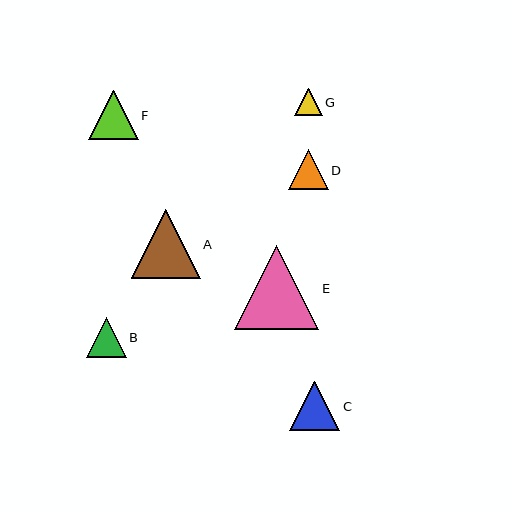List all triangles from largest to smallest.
From largest to smallest: E, A, C, F, B, D, G.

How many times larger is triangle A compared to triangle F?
Triangle A is approximately 1.4 times the size of triangle F.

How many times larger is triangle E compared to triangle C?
Triangle E is approximately 1.7 times the size of triangle C.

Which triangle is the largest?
Triangle E is the largest with a size of approximately 84 pixels.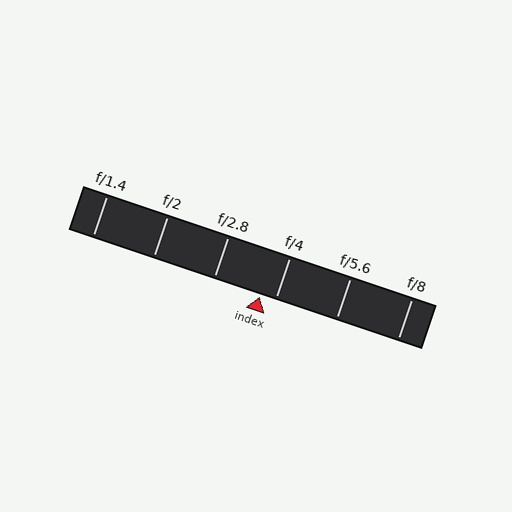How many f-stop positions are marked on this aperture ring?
There are 6 f-stop positions marked.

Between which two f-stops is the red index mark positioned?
The index mark is between f/2.8 and f/4.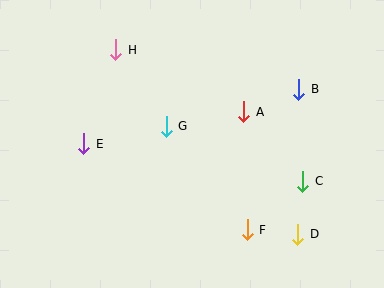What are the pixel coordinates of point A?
Point A is at (244, 112).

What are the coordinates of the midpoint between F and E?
The midpoint between F and E is at (165, 187).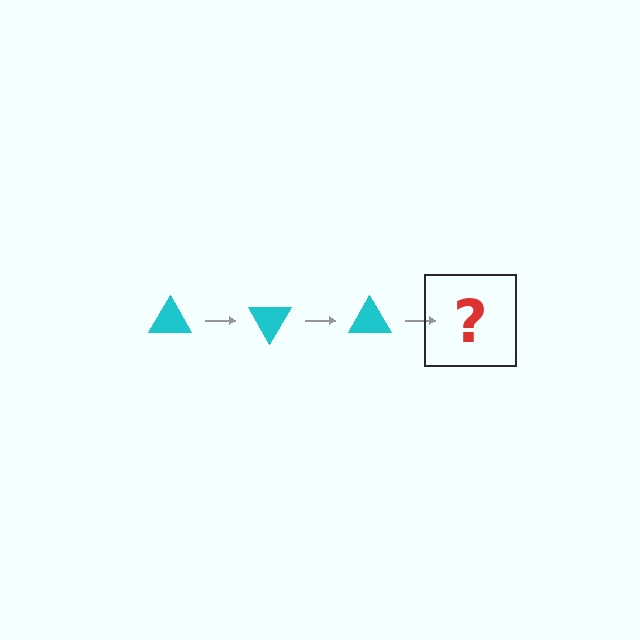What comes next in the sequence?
The next element should be a cyan triangle rotated 180 degrees.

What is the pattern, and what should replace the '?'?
The pattern is that the triangle rotates 60 degrees each step. The '?' should be a cyan triangle rotated 180 degrees.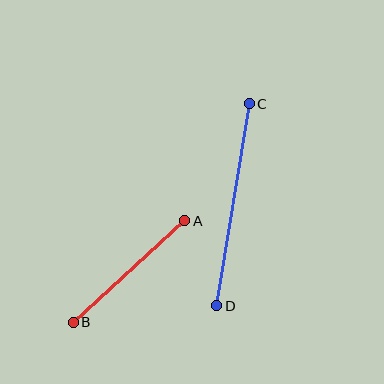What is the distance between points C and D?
The distance is approximately 204 pixels.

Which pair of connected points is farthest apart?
Points C and D are farthest apart.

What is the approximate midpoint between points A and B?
The midpoint is at approximately (129, 271) pixels.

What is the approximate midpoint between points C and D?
The midpoint is at approximately (233, 205) pixels.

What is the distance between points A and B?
The distance is approximately 151 pixels.